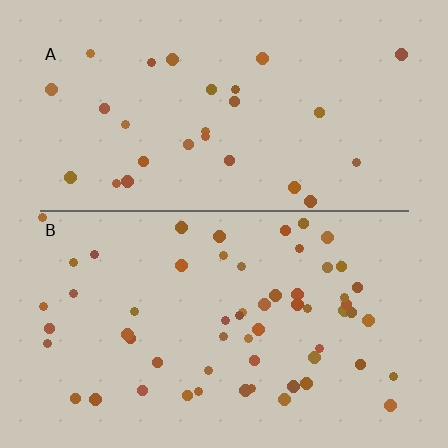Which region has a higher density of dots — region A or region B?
B (the bottom).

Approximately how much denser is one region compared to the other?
Approximately 2.1× — region B over region A.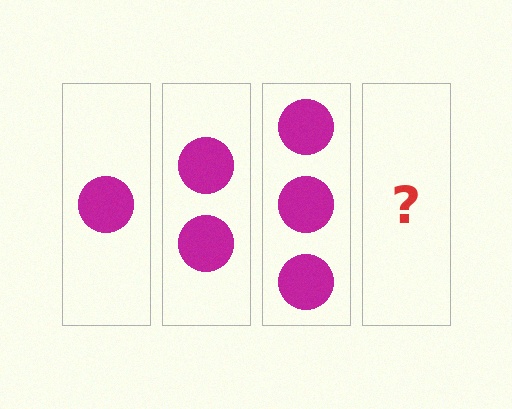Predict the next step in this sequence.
The next step is 4 circles.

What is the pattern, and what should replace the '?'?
The pattern is that each step adds one more circle. The '?' should be 4 circles.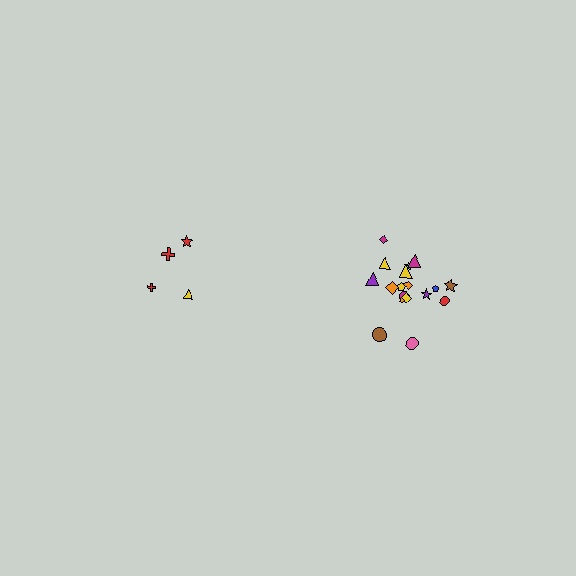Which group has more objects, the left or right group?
The right group.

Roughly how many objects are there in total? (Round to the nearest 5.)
Roughly 20 objects in total.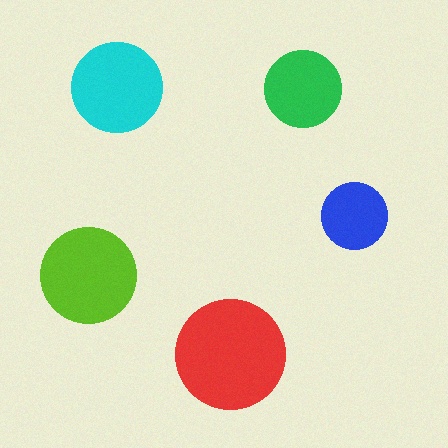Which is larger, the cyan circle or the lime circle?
The lime one.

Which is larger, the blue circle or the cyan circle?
The cyan one.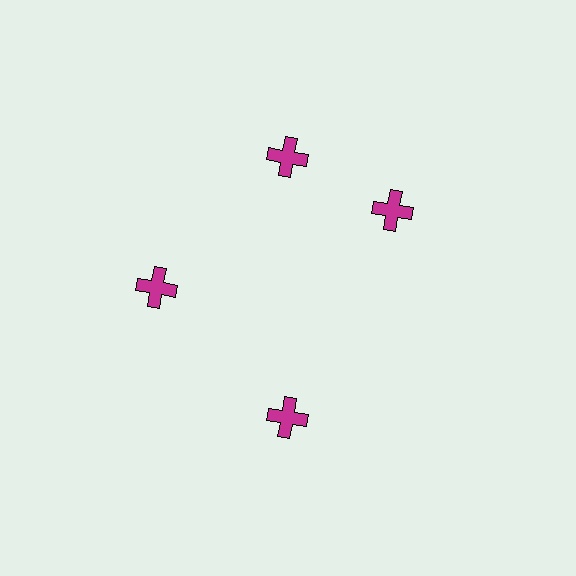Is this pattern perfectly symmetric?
No. The 4 magenta crosses are arranged in a ring, but one element near the 3 o'clock position is rotated out of alignment along the ring, breaking the 4-fold rotational symmetry.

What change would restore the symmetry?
The symmetry would be restored by rotating it back into even spacing with its neighbors so that all 4 crosses sit at equal angles and equal distance from the center.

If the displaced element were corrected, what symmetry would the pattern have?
It would have 4-fold rotational symmetry — the pattern would map onto itself every 90 degrees.